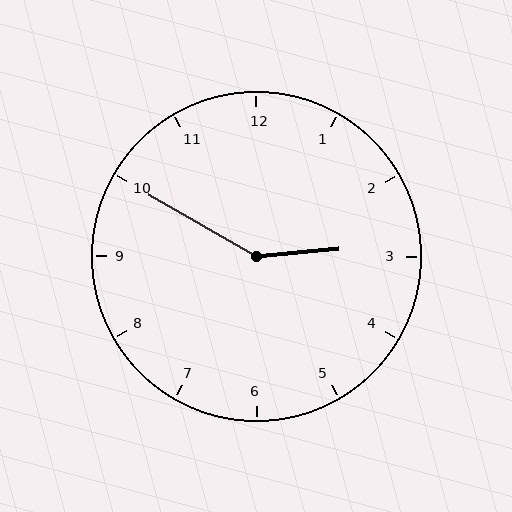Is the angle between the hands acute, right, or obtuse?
It is obtuse.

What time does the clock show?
2:50.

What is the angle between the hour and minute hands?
Approximately 145 degrees.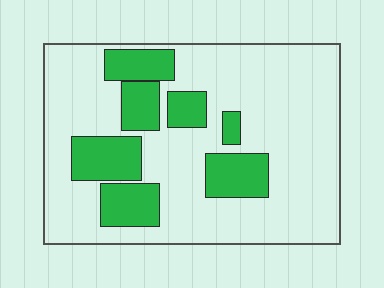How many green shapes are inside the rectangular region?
7.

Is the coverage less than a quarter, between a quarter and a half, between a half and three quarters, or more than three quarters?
Between a quarter and a half.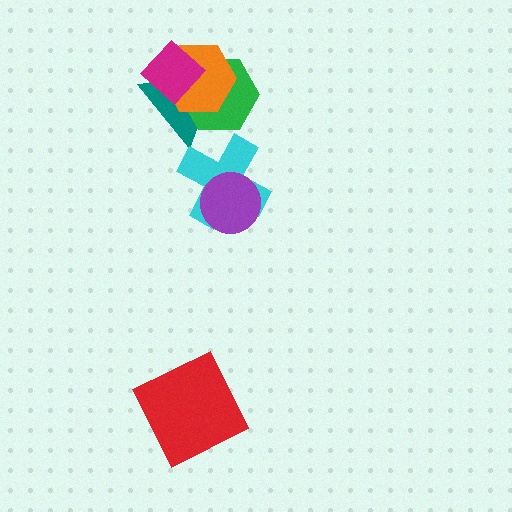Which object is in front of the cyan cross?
The purple circle is in front of the cyan cross.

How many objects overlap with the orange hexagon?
3 objects overlap with the orange hexagon.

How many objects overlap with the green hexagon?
3 objects overlap with the green hexagon.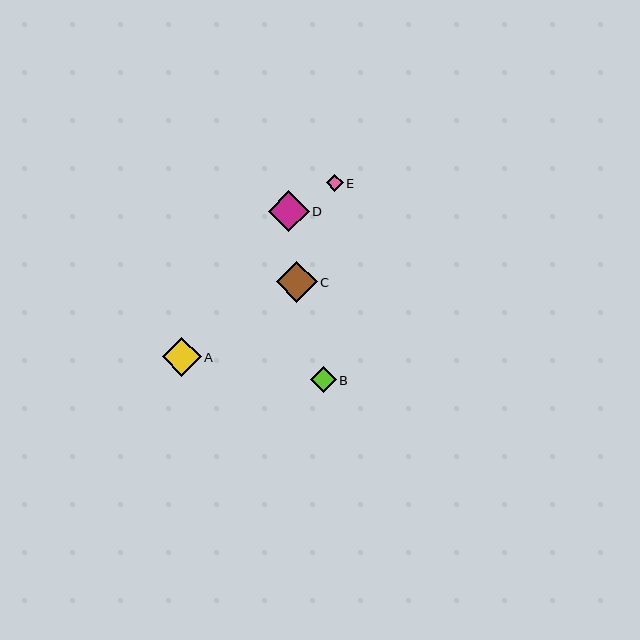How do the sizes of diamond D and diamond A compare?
Diamond D and diamond A are approximately the same size.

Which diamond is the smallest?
Diamond E is the smallest with a size of approximately 16 pixels.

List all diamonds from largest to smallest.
From largest to smallest: D, C, A, B, E.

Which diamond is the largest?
Diamond D is the largest with a size of approximately 41 pixels.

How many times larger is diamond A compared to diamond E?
Diamond A is approximately 2.4 times the size of diamond E.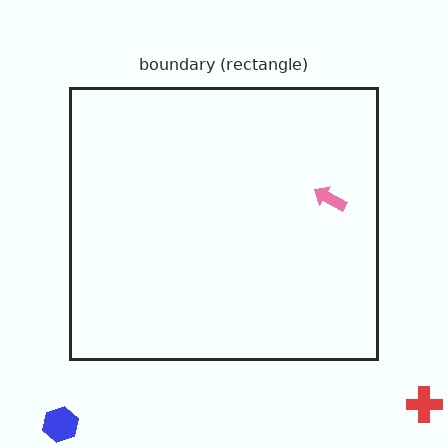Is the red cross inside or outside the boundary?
Outside.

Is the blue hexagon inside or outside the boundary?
Outside.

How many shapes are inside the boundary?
1 inside, 2 outside.